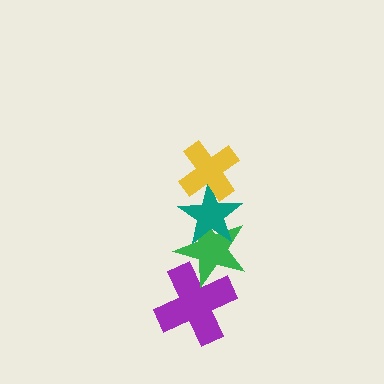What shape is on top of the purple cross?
The green star is on top of the purple cross.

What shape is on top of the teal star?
The yellow cross is on top of the teal star.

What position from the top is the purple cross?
The purple cross is 4th from the top.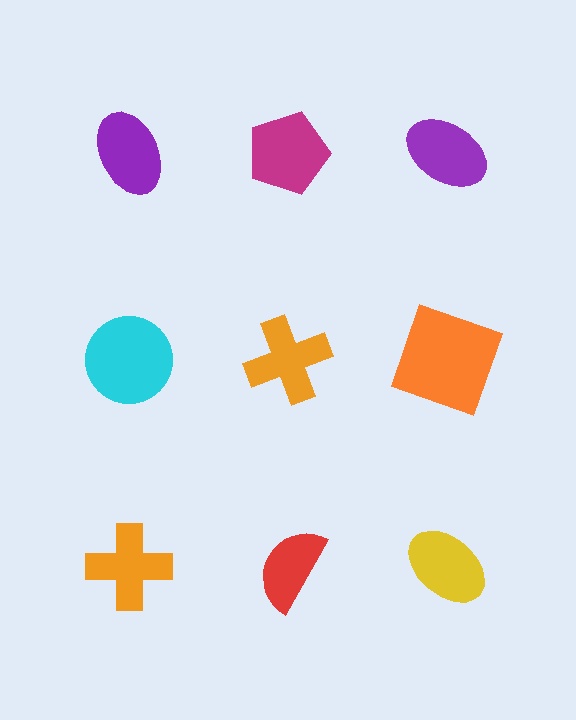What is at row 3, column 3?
A yellow ellipse.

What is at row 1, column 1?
A purple ellipse.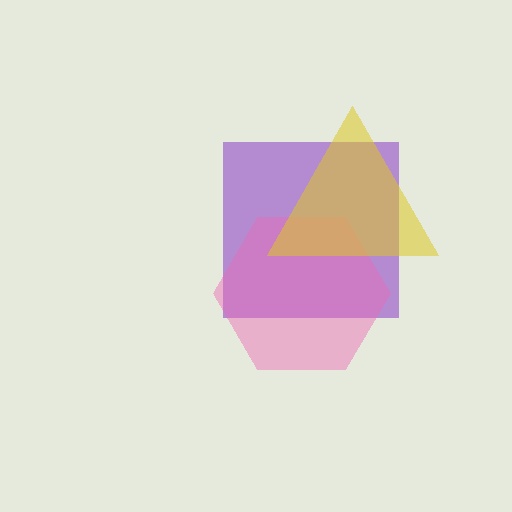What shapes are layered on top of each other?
The layered shapes are: a purple square, a pink hexagon, a yellow triangle.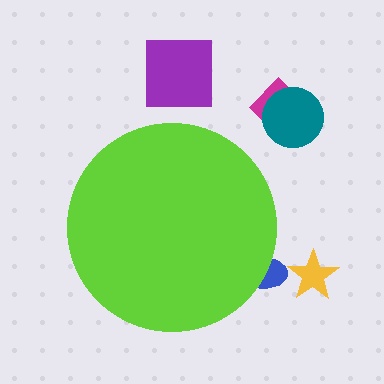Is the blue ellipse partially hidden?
Yes, the blue ellipse is partially hidden behind the lime circle.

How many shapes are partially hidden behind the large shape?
1 shape is partially hidden.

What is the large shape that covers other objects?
A lime circle.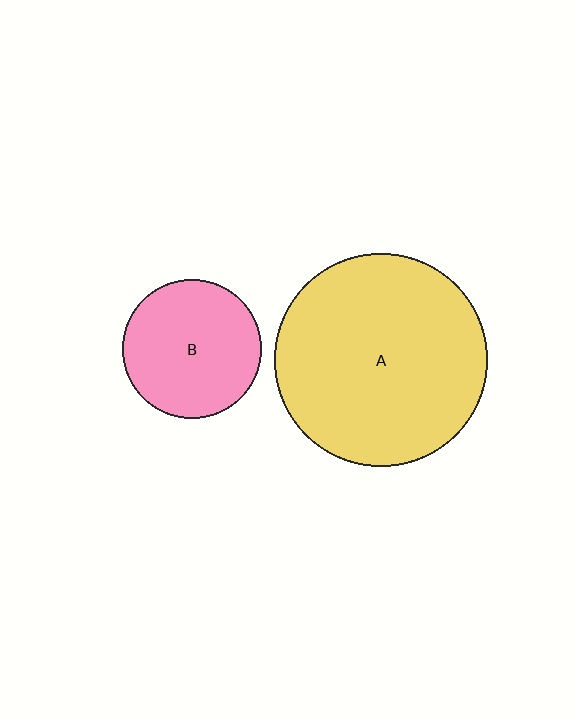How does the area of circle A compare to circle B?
Approximately 2.4 times.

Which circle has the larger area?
Circle A (yellow).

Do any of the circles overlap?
No, none of the circles overlap.